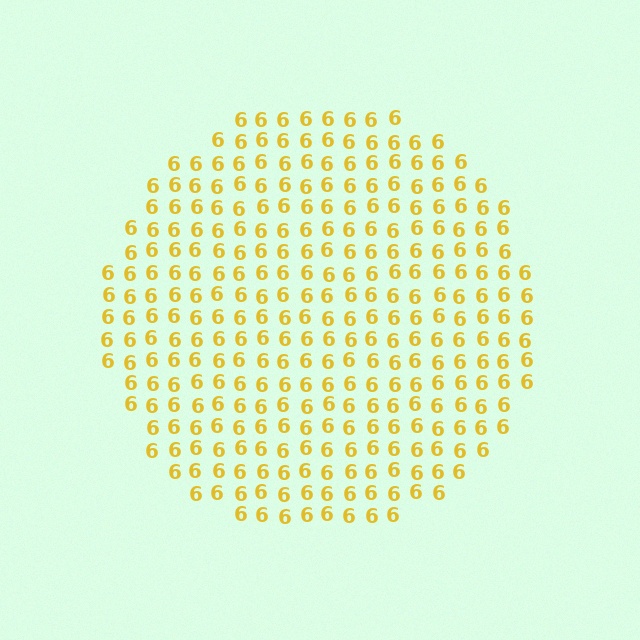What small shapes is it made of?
It is made of small digit 6's.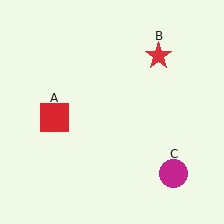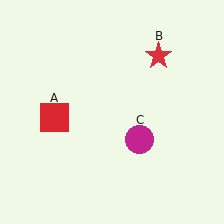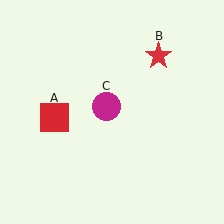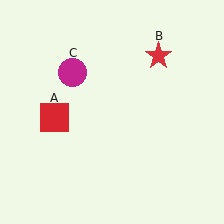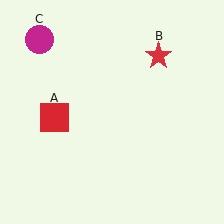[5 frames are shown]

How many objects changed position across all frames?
1 object changed position: magenta circle (object C).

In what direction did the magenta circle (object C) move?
The magenta circle (object C) moved up and to the left.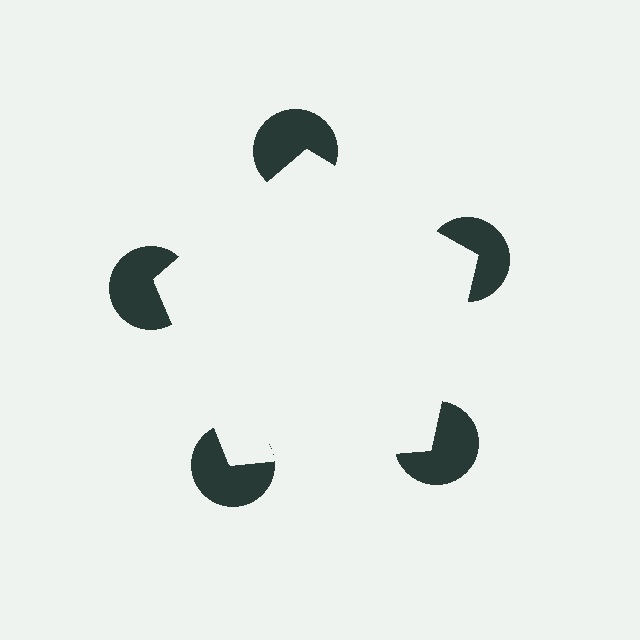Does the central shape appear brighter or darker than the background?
It typically appears slightly brighter than the background, even though no actual brightness change is drawn.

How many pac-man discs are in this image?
There are 5 — one at each vertex of the illusory pentagon.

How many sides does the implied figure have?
5 sides.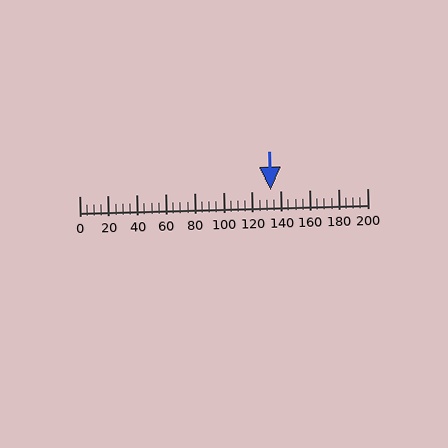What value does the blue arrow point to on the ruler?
The blue arrow points to approximately 133.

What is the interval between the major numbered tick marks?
The major tick marks are spaced 20 units apart.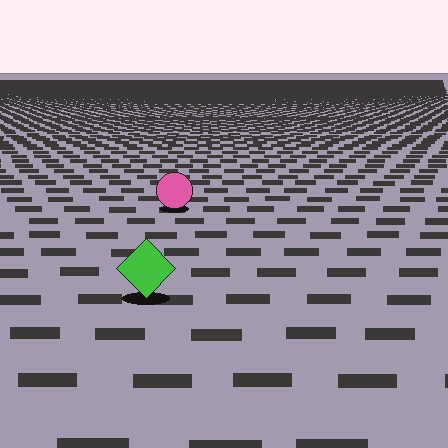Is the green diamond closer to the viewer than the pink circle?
Yes. The green diamond is closer — you can tell from the texture gradient: the ground texture is coarser near it.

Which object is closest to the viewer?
The green diamond is closest. The texture marks near it are larger and more spread out.